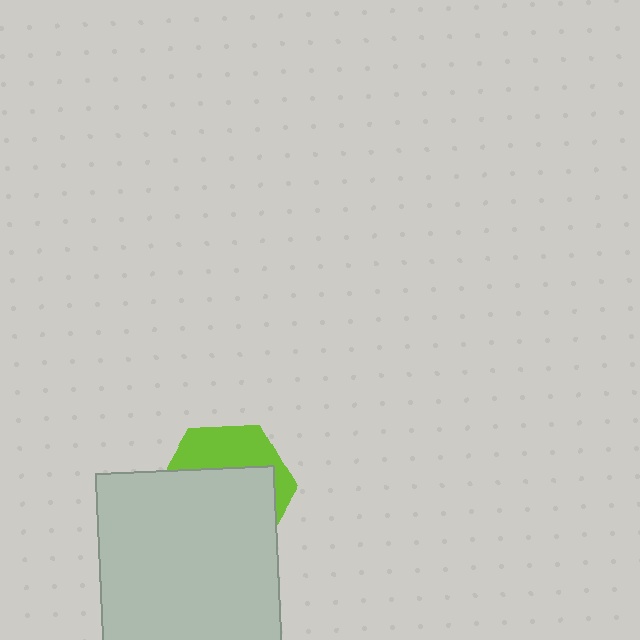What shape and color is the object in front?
The object in front is a light gray square.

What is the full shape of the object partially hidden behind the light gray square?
The partially hidden object is a lime hexagon.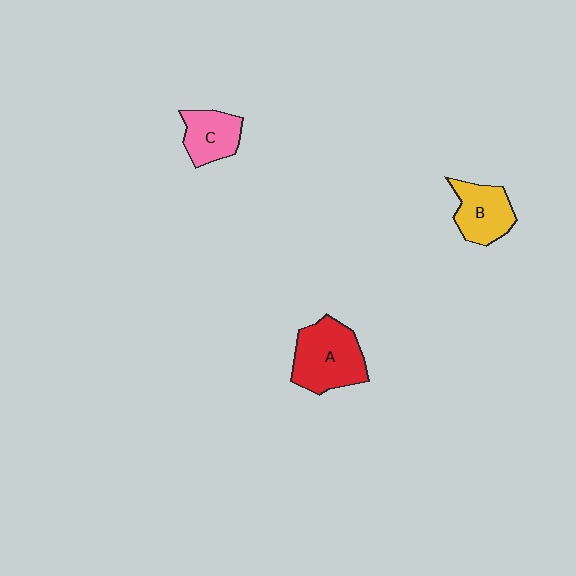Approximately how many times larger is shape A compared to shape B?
Approximately 1.4 times.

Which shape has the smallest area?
Shape C (pink).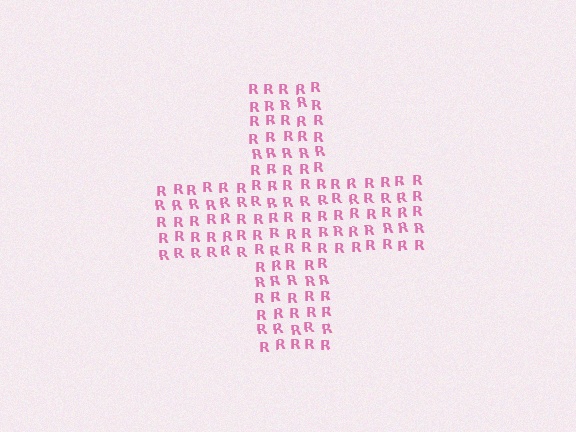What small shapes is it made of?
It is made of small letter R's.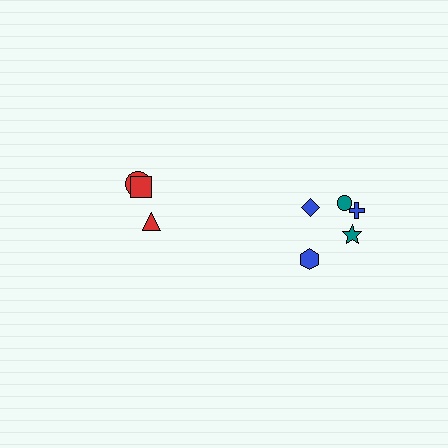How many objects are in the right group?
There are 5 objects.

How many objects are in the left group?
There are 3 objects.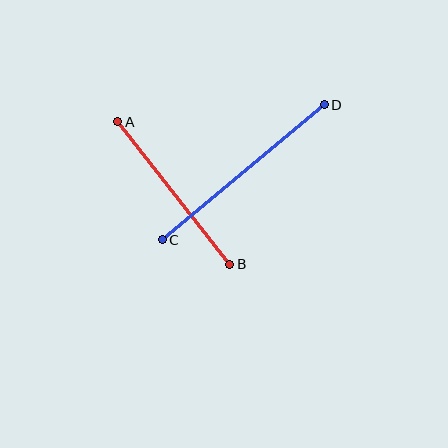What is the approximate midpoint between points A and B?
The midpoint is at approximately (174, 193) pixels.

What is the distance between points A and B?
The distance is approximately 181 pixels.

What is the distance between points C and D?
The distance is approximately 211 pixels.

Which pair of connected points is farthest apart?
Points C and D are farthest apart.